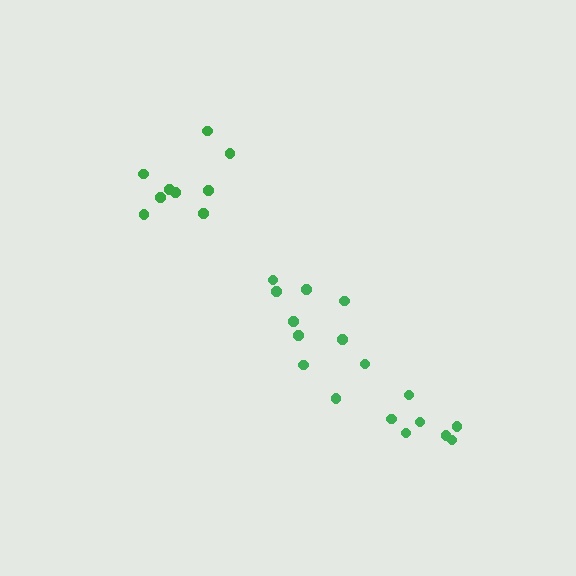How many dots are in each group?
Group 1: 9 dots, Group 2: 7 dots, Group 3: 10 dots (26 total).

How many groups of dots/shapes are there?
There are 3 groups.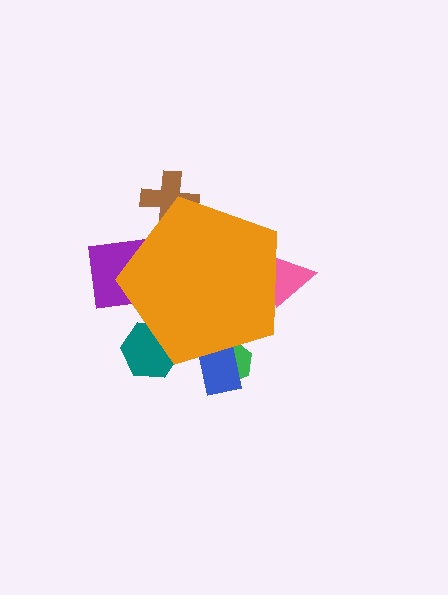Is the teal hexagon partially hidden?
Yes, the teal hexagon is partially hidden behind the orange pentagon.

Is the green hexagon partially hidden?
Yes, the green hexagon is partially hidden behind the orange pentagon.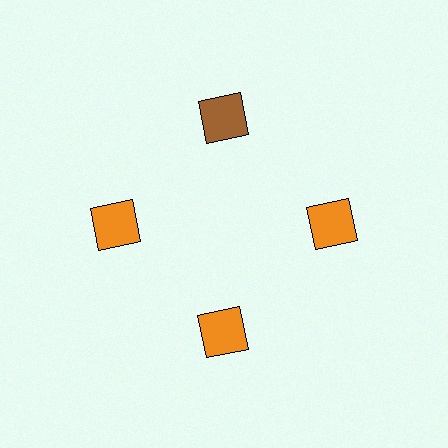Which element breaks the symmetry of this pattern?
The brown square at roughly the 12 o'clock position breaks the symmetry. All other shapes are orange squares.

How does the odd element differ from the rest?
It has a different color: brown instead of orange.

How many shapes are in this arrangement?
There are 4 shapes arranged in a ring pattern.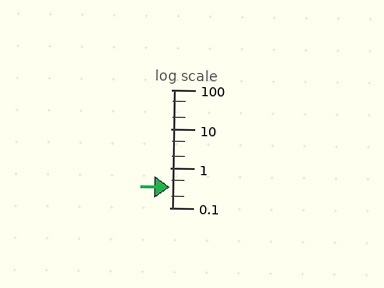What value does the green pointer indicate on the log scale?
The pointer indicates approximately 0.34.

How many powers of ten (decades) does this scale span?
The scale spans 3 decades, from 0.1 to 100.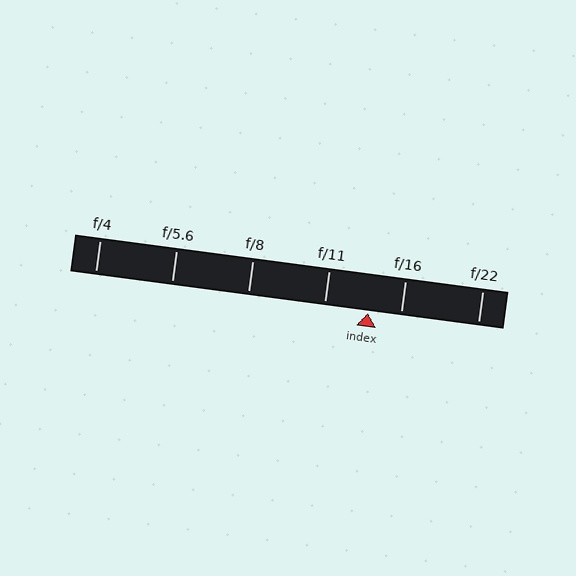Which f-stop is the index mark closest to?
The index mark is closest to f/16.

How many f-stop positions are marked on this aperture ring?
There are 6 f-stop positions marked.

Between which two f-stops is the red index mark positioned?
The index mark is between f/11 and f/16.